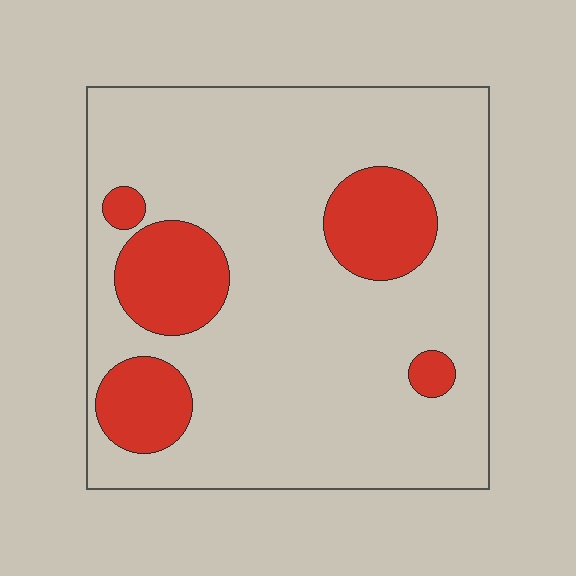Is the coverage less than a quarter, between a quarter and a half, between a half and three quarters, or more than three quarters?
Less than a quarter.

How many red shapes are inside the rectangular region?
5.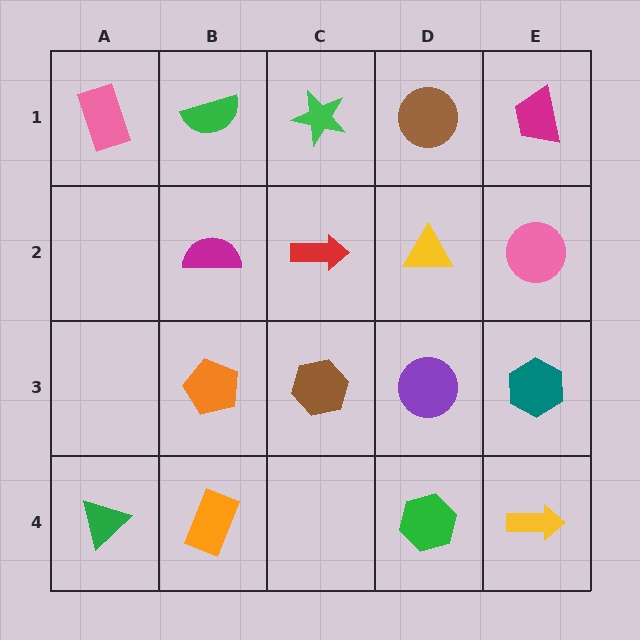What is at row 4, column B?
An orange rectangle.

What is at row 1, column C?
A green star.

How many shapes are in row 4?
4 shapes.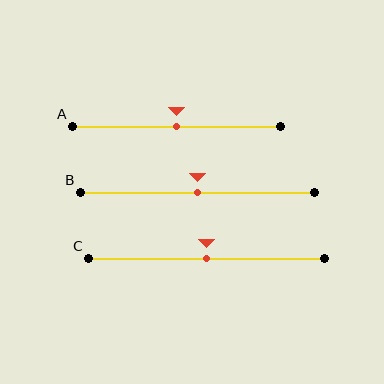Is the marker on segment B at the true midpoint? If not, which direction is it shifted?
Yes, the marker on segment B is at the true midpoint.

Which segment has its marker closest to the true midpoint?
Segment A has its marker closest to the true midpoint.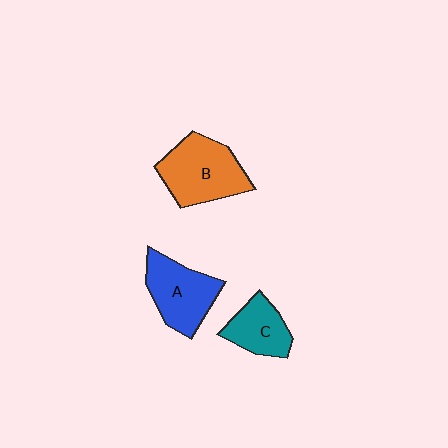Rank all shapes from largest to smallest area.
From largest to smallest: B (orange), A (blue), C (teal).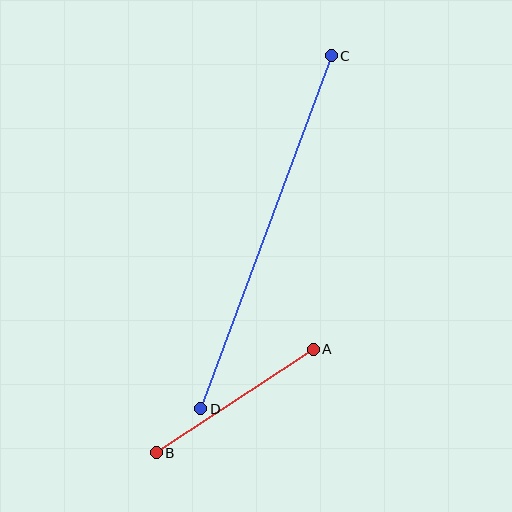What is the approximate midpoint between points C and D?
The midpoint is at approximately (266, 232) pixels.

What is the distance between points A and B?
The distance is approximately 188 pixels.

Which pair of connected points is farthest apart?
Points C and D are farthest apart.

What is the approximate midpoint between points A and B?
The midpoint is at approximately (235, 401) pixels.